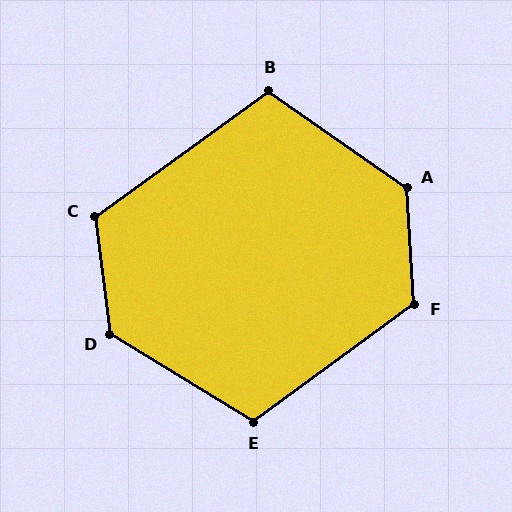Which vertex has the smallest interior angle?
B, at approximately 109 degrees.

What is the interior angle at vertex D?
Approximately 129 degrees (obtuse).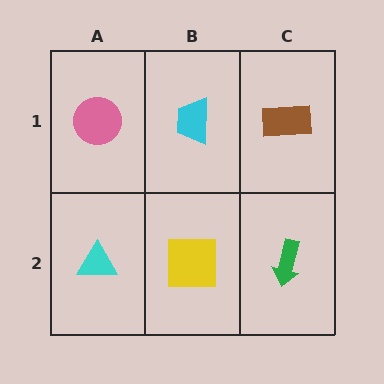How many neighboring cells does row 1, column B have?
3.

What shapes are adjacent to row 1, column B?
A yellow square (row 2, column B), a pink circle (row 1, column A), a brown rectangle (row 1, column C).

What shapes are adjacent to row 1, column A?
A cyan triangle (row 2, column A), a cyan trapezoid (row 1, column B).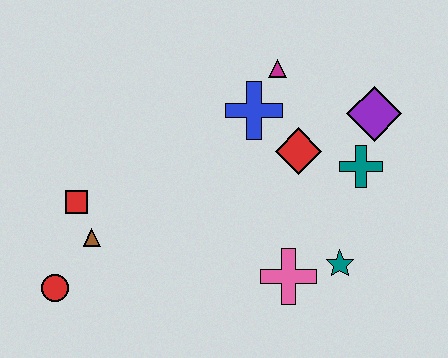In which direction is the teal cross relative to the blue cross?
The teal cross is to the right of the blue cross.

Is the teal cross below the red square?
No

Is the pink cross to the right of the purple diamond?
No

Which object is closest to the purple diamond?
The teal cross is closest to the purple diamond.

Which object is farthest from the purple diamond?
The red circle is farthest from the purple diamond.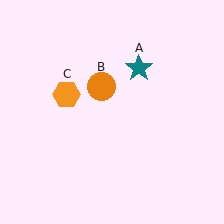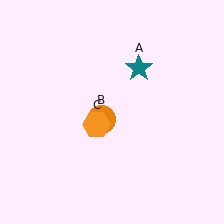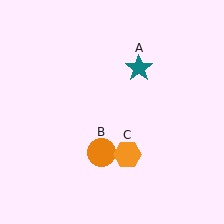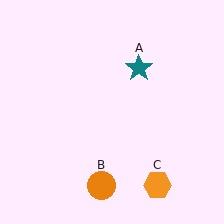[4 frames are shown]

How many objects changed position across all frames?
2 objects changed position: orange circle (object B), orange hexagon (object C).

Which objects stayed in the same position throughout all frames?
Teal star (object A) remained stationary.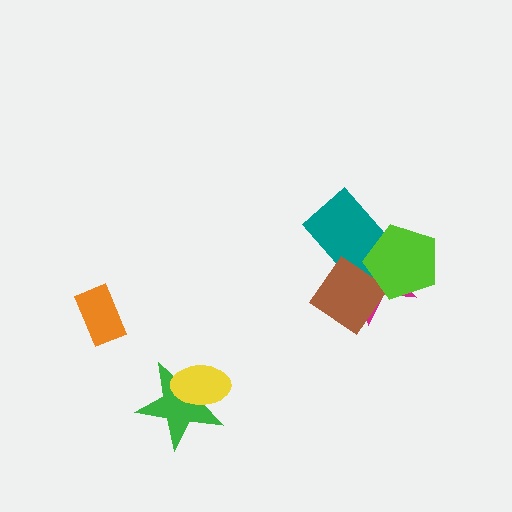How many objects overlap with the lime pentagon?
2 objects overlap with the lime pentagon.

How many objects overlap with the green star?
1 object overlaps with the green star.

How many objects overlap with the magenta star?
3 objects overlap with the magenta star.